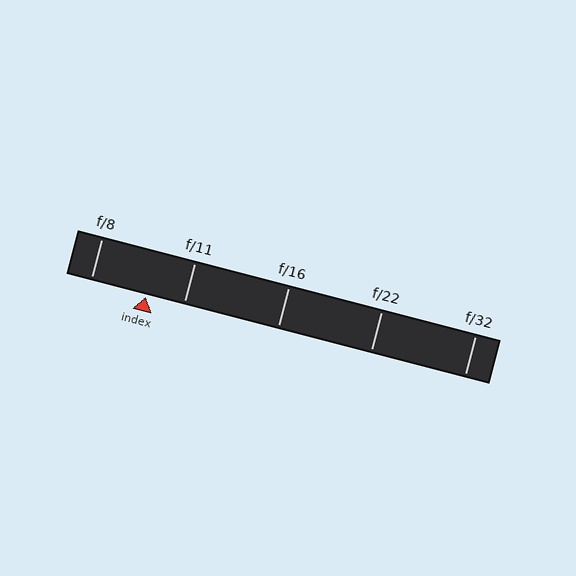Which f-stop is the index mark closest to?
The index mark is closest to f/11.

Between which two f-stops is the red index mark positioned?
The index mark is between f/8 and f/11.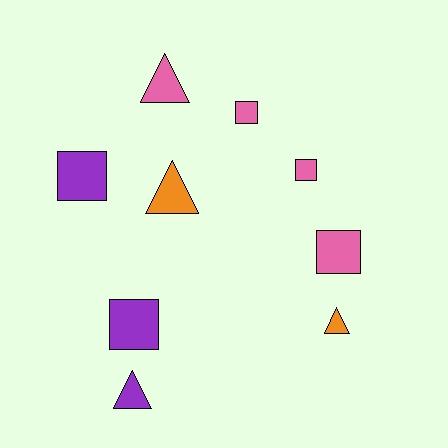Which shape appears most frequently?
Square, with 5 objects.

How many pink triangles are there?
There is 1 pink triangle.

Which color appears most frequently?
Pink, with 4 objects.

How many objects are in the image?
There are 9 objects.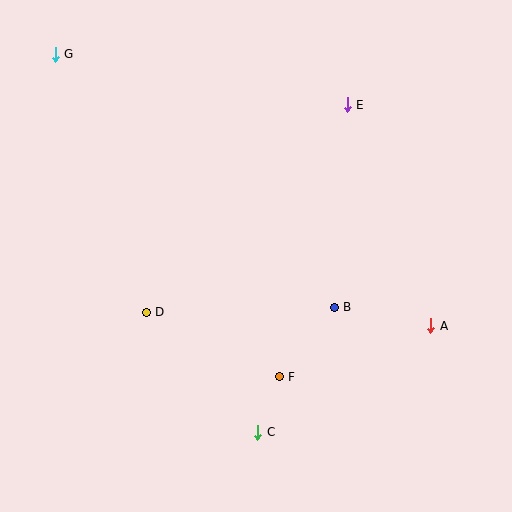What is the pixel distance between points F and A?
The distance between F and A is 160 pixels.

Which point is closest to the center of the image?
Point B at (334, 307) is closest to the center.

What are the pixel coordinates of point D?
Point D is at (146, 312).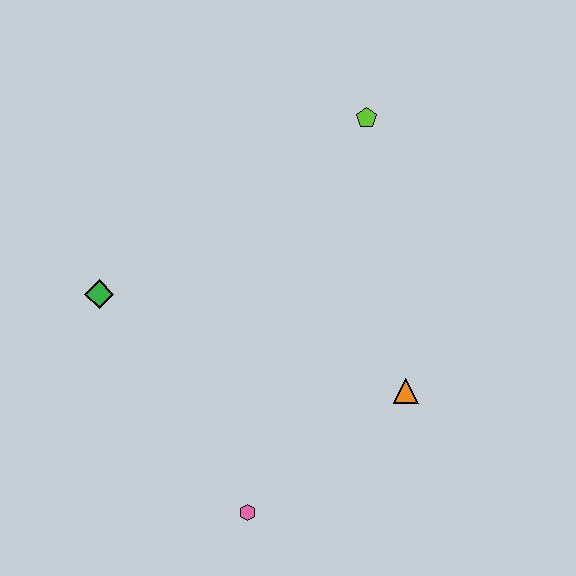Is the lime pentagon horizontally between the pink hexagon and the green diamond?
No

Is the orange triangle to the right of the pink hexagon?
Yes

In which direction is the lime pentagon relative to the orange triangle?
The lime pentagon is above the orange triangle.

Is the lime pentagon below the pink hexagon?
No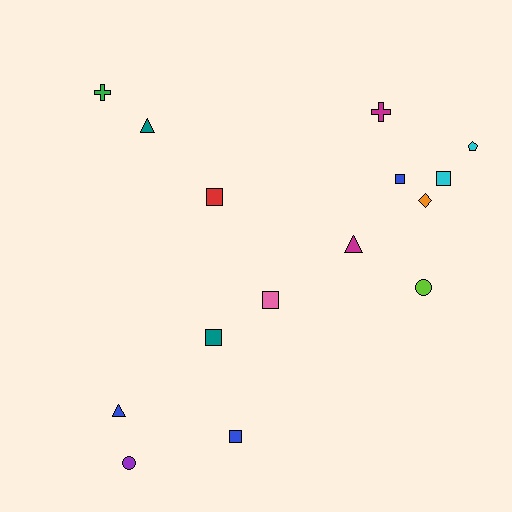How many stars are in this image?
There are no stars.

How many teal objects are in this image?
There are 2 teal objects.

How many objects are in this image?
There are 15 objects.